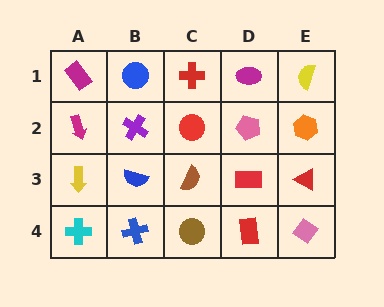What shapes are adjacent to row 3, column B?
A purple cross (row 2, column B), a blue cross (row 4, column B), a yellow arrow (row 3, column A), a brown semicircle (row 3, column C).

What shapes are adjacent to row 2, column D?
A magenta ellipse (row 1, column D), a red rectangle (row 3, column D), a red circle (row 2, column C), an orange hexagon (row 2, column E).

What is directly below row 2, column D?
A red rectangle.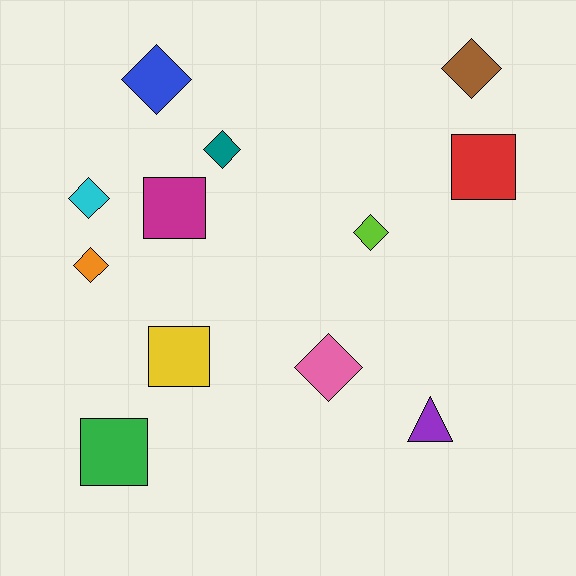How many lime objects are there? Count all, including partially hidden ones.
There is 1 lime object.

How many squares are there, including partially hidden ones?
There are 4 squares.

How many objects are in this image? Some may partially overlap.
There are 12 objects.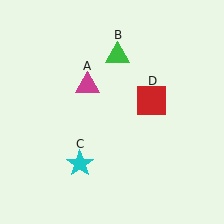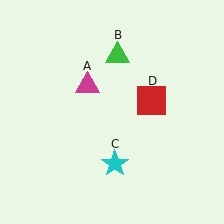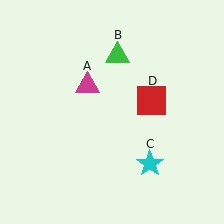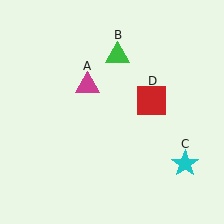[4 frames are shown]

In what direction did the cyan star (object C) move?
The cyan star (object C) moved right.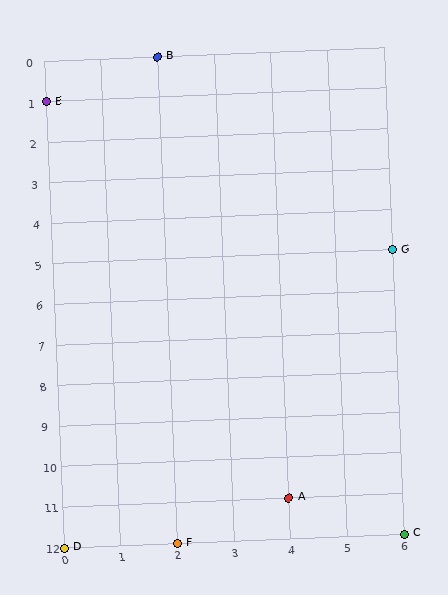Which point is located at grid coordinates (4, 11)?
Point A is at (4, 11).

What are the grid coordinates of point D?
Point D is at grid coordinates (0, 12).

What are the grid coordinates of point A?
Point A is at grid coordinates (4, 11).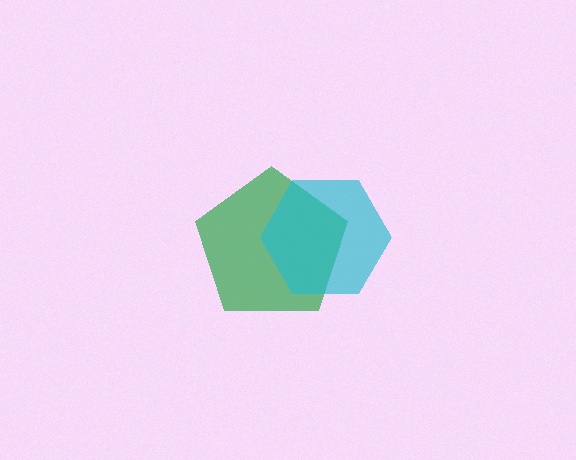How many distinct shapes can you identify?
There are 2 distinct shapes: a green pentagon, a cyan hexagon.